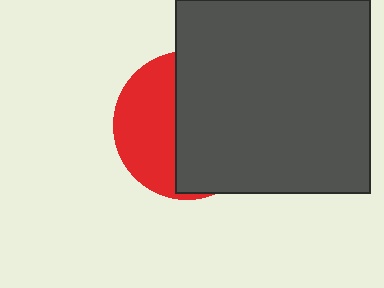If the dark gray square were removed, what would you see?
You would see the complete red circle.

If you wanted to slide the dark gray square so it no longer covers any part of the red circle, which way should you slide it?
Slide it right — that is the most direct way to separate the two shapes.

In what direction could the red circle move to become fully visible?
The red circle could move left. That would shift it out from behind the dark gray square entirely.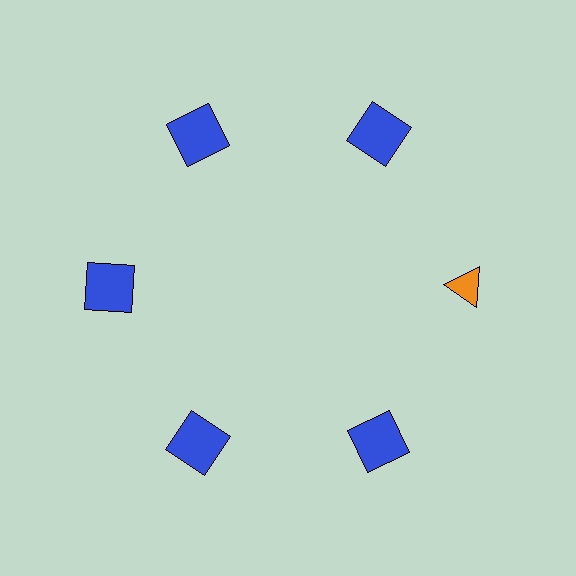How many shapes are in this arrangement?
There are 6 shapes arranged in a ring pattern.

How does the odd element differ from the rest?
It differs in both color (orange instead of blue) and shape (triangle instead of square).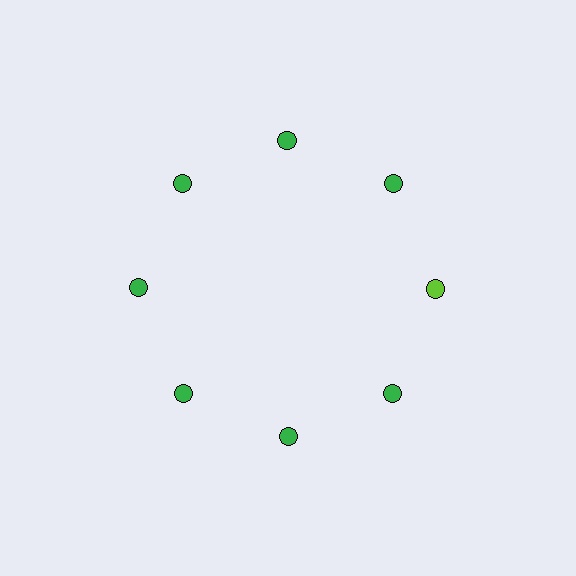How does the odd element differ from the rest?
It has a different color: lime instead of green.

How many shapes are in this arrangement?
There are 8 shapes arranged in a ring pattern.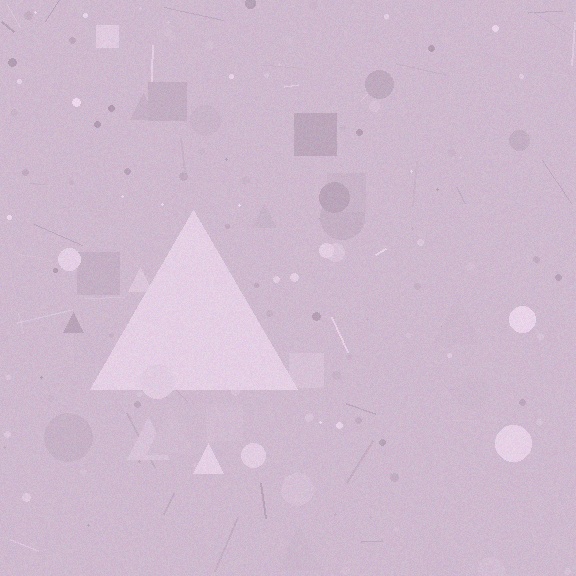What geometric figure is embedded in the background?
A triangle is embedded in the background.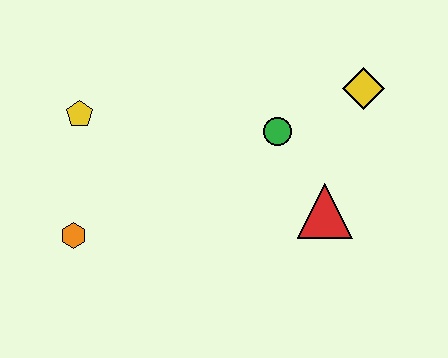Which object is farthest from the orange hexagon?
The yellow diamond is farthest from the orange hexagon.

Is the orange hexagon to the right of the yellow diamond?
No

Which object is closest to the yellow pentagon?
The orange hexagon is closest to the yellow pentagon.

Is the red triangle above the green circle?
No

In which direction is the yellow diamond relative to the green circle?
The yellow diamond is to the right of the green circle.